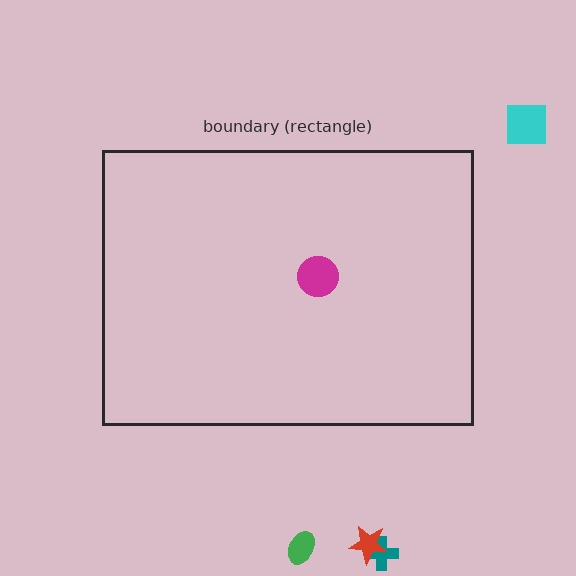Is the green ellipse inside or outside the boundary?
Outside.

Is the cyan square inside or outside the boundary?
Outside.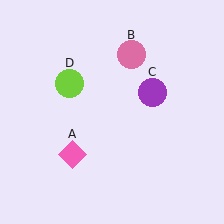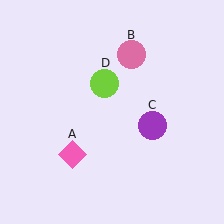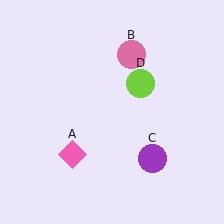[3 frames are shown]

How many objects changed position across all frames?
2 objects changed position: purple circle (object C), lime circle (object D).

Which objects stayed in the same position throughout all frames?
Pink diamond (object A) and pink circle (object B) remained stationary.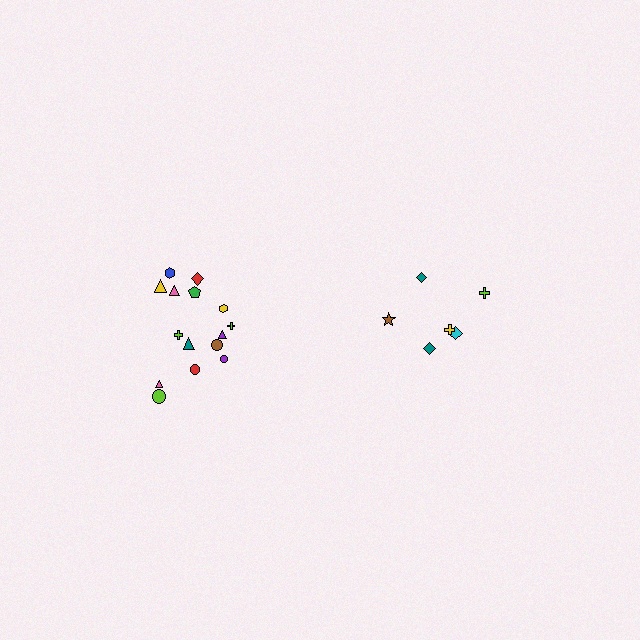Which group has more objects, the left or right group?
The left group.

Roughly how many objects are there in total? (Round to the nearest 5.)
Roughly 20 objects in total.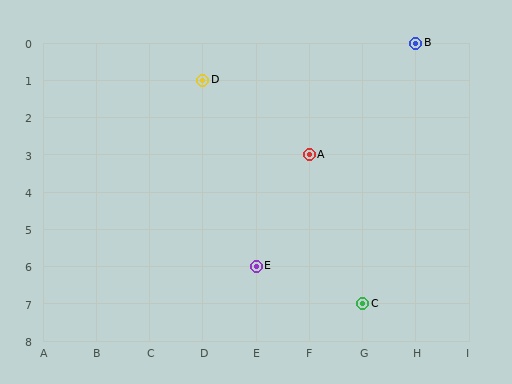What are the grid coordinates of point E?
Point E is at grid coordinates (E, 6).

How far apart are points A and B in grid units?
Points A and B are 2 columns and 3 rows apart (about 3.6 grid units diagonally).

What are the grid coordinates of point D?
Point D is at grid coordinates (D, 1).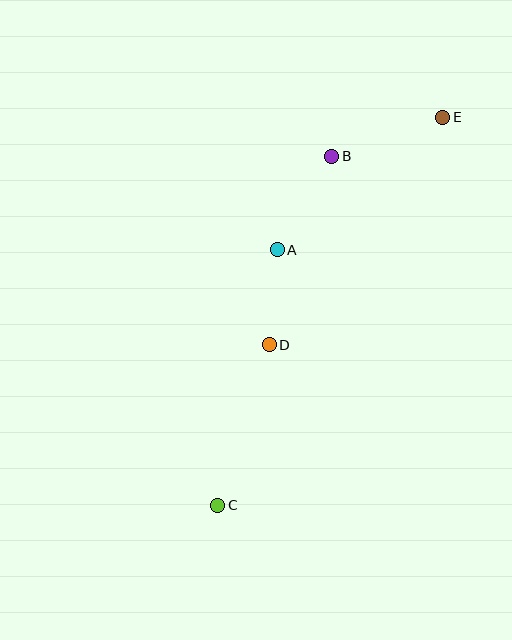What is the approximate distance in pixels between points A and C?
The distance between A and C is approximately 262 pixels.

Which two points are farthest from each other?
Points C and E are farthest from each other.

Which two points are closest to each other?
Points A and D are closest to each other.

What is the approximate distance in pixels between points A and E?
The distance between A and E is approximately 212 pixels.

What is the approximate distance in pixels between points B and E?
The distance between B and E is approximately 118 pixels.